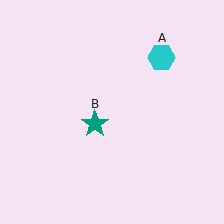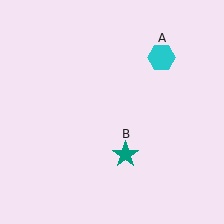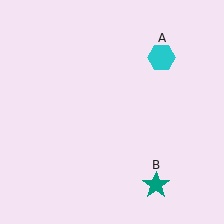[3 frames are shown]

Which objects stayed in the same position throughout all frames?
Cyan hexagon (object A) remained stationary.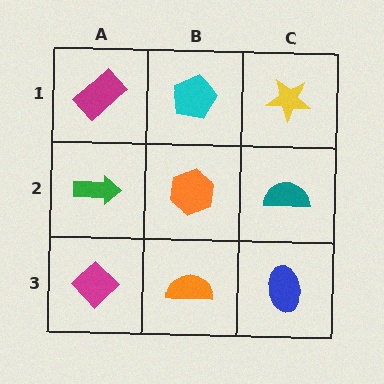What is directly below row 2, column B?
An orange semicircle.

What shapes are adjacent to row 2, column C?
A yellow star (row 1, column C), a blue ellipse (row 3, column C), an orange hexagon (row 2, column B).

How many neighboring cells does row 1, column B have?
3.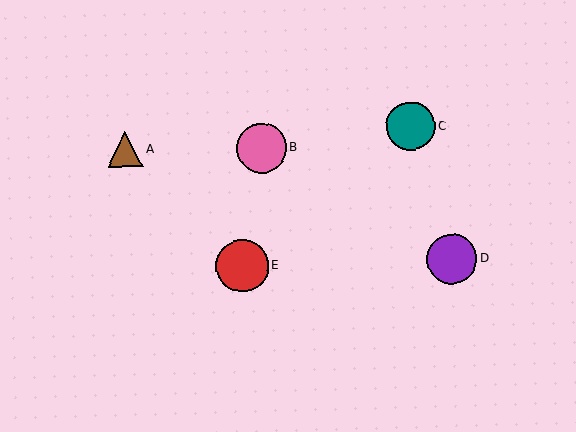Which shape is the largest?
The red circle (labeled E) is the largest.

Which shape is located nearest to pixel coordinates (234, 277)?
The red circle (labeled E) at (242, 266) is nearest to that location.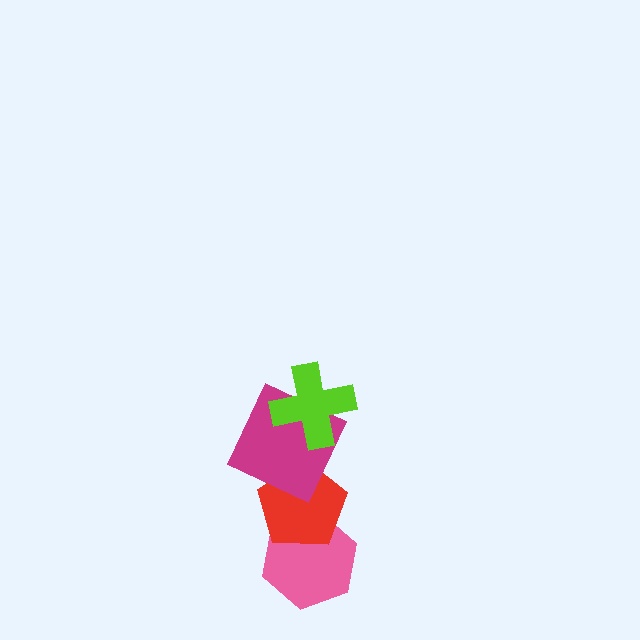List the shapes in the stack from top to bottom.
From top to bottom: the lime cross, the magenta square, the red pentagon, the pink hexagon.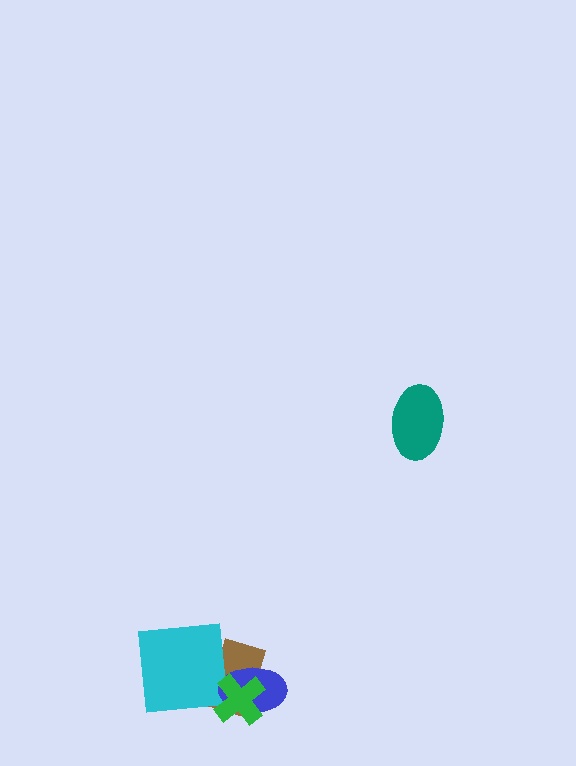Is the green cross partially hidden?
No, no other shape covers it.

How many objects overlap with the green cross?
2 objects overlap with the green cross.